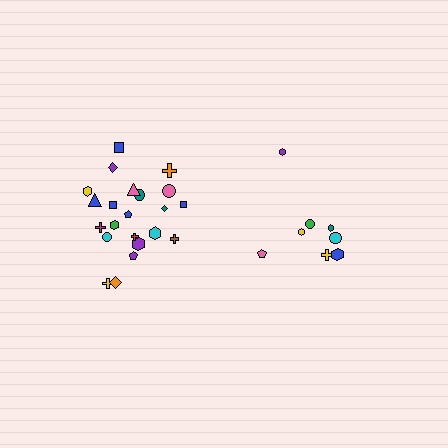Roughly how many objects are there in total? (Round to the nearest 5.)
Roughly 30 objects in total.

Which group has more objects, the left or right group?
The left group.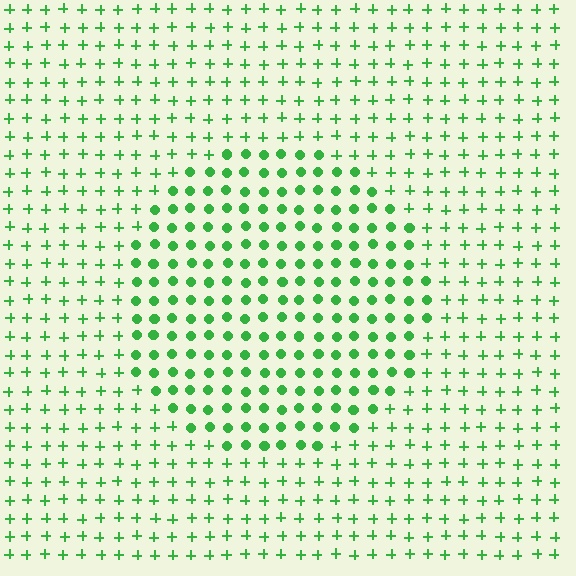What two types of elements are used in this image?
The image uses circles inside the circle region and plus signs outside it.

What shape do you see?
I see a circle.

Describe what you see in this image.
The image is filled with small green elements arranged in a uniform grid. A circle-shaped region contains circles, while the surrounding area contains plus signs. The boundary is defined purely by the change in element shape.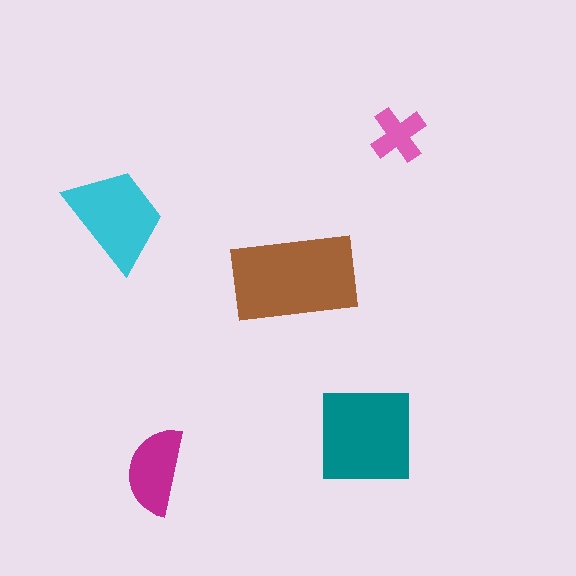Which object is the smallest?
The pink cross.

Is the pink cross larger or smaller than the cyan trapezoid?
Smaller.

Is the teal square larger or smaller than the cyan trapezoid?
Larger.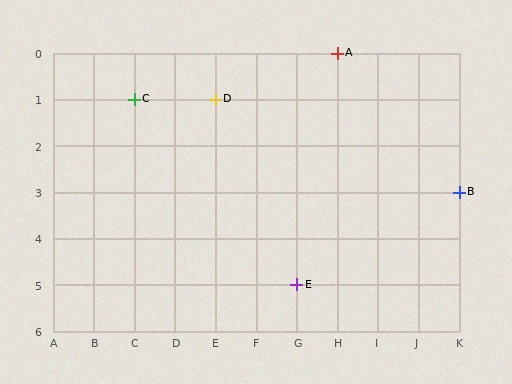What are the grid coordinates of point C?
Point C is at grid coordinates (C, 1).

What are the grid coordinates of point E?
Point E is at grid coordinates (G, 5).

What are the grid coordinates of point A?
Point A is at grid coordinates (H, 0).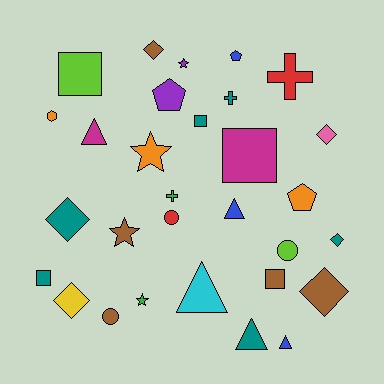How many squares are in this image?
There are 5 squares.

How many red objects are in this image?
There are 2 red objects.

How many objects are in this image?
There are 30 objects.